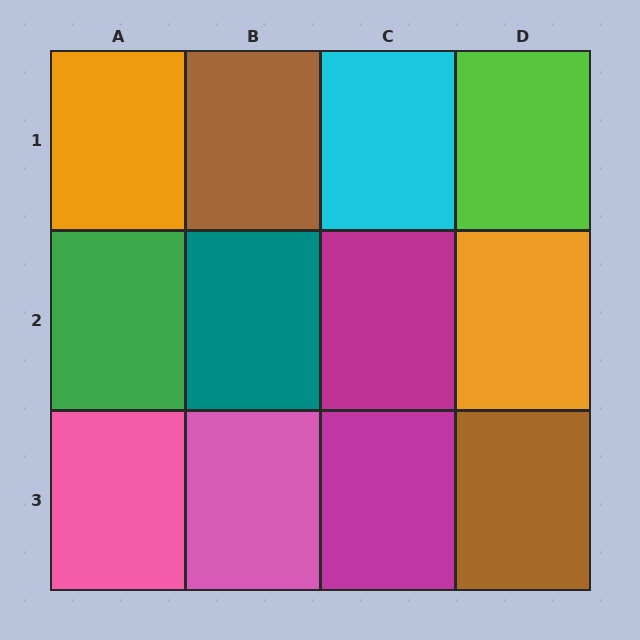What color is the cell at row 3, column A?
Pink.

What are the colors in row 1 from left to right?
Orange, brown, cyan, lime.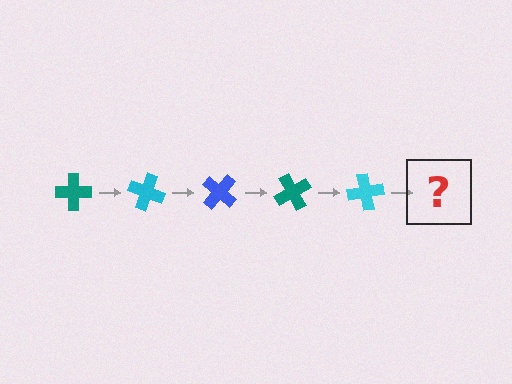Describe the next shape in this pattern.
It should be a blue cross, rotated 100 degrees from the start.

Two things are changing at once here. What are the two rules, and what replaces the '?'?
The two rules are that it rotates 20 degrees each step and the color cycles through teal, cyan, and blue. The '?' should be a blue cross, rotated 100 degrees from the start.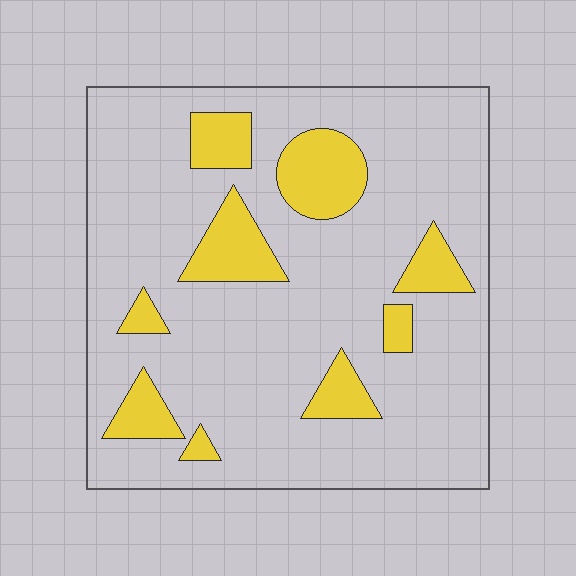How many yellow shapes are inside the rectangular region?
9.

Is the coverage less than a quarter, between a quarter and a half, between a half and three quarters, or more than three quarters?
Less than a quarter.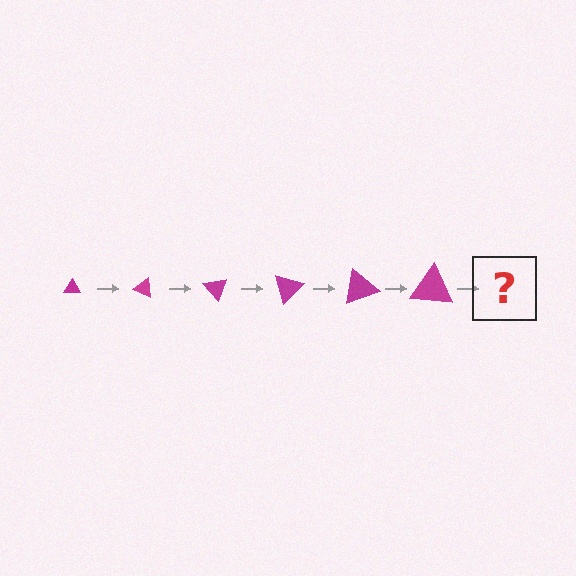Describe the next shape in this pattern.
It should be a triangle, larger than the previous one and rotated 150 degrees from the start.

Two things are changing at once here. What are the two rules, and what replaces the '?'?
The two rules are that the triangle grows larger each step and it rotates 25 degrees each step. The '?' should be a triangle, larger than the previous one and rotated 150 degrees from the start.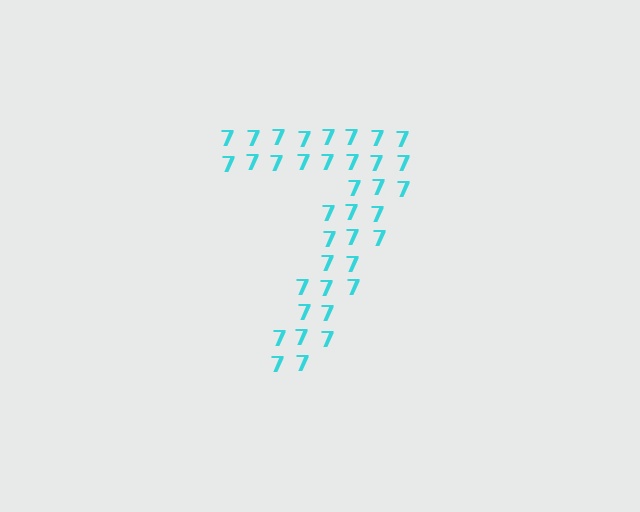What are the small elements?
The small elements are digit 7's.